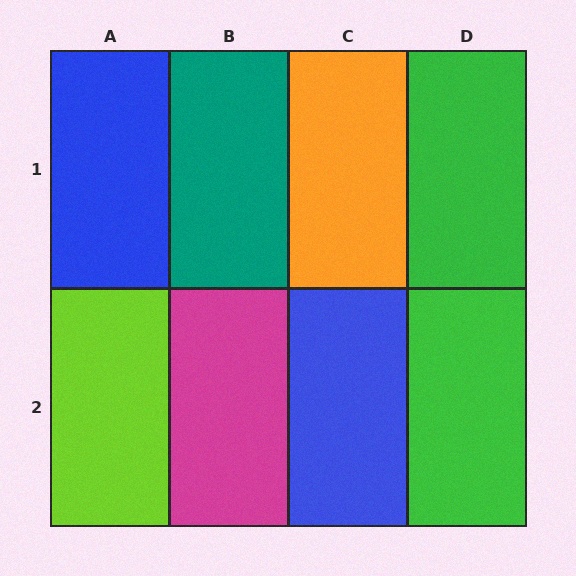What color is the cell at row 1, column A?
Blue.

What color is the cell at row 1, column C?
Orange.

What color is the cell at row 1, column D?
Green.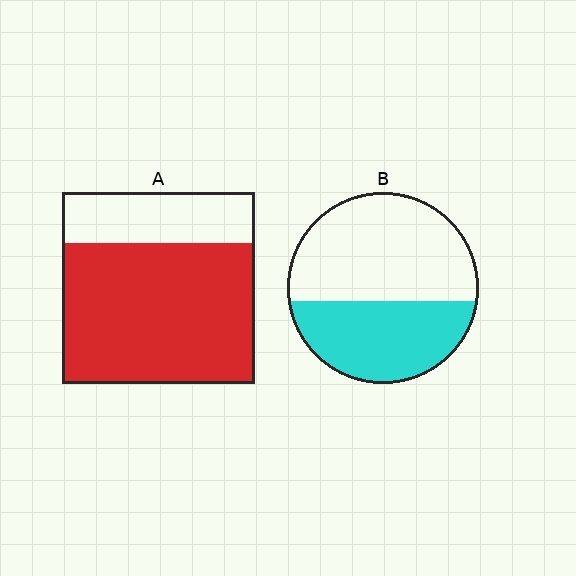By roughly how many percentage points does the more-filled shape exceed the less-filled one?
By roughly 30 percentage points (A over B).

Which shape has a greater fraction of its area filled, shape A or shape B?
Shape A.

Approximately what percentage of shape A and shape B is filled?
A is approximately 75% and B is approximately 40%.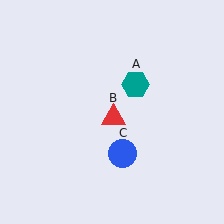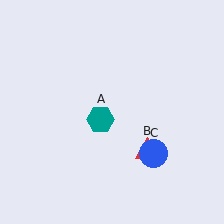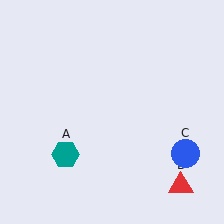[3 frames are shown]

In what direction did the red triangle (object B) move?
The red triangle (object B) moved down and to the right.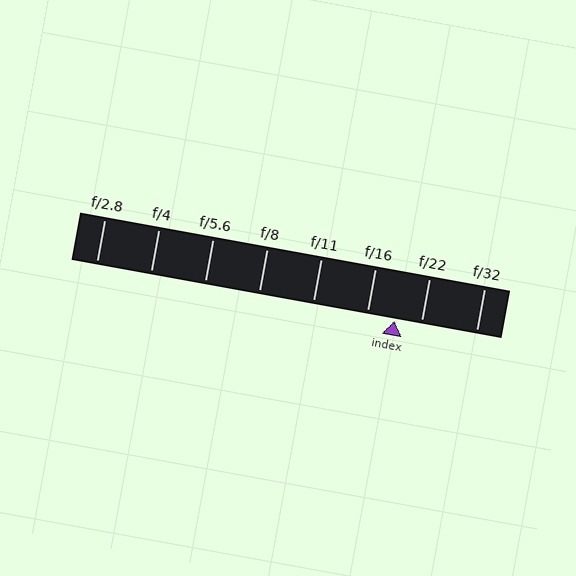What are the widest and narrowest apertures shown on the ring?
The widest aperture shown is f/2.8 and the narrowest is f/32.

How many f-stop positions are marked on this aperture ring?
There are 8 f-stop positions marked.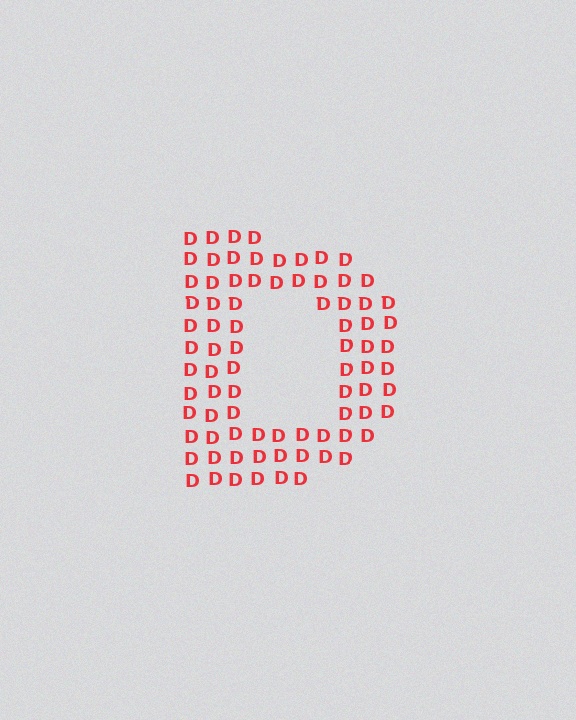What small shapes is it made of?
It is made of small letter D's.